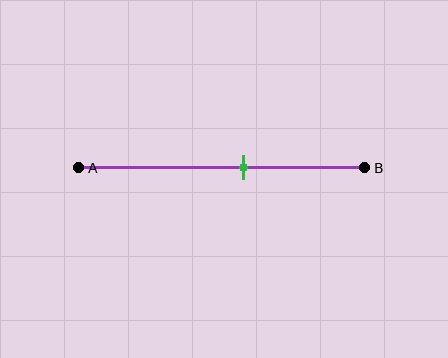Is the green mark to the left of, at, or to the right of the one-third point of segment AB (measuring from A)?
The green mark is to the right of the one-third point of segment AB.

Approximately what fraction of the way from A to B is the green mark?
The green mark is approximately 60% of the way from A to B.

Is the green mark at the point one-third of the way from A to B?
No, the mark is at about 60% from A, not at the 33% one-third point.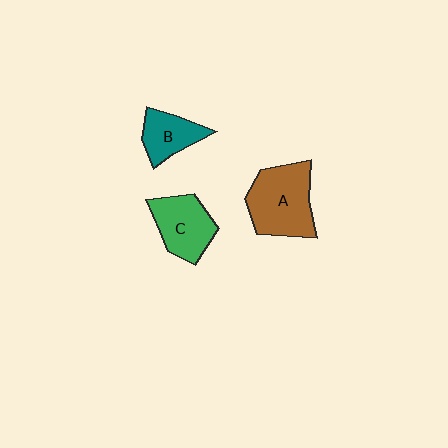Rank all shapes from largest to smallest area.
From largest to smallest: A (brown), C (green), B (teal).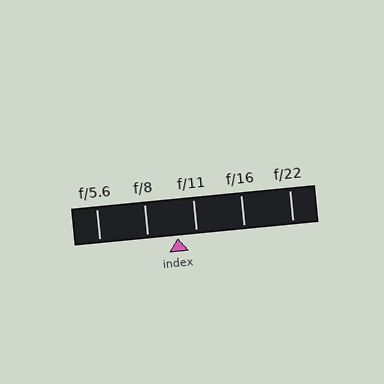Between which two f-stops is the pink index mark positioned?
The index mark is between f/8 and f/11.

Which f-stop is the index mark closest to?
The index mark is closest to f/11.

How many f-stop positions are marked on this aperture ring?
There are 5 f-stop positions marked.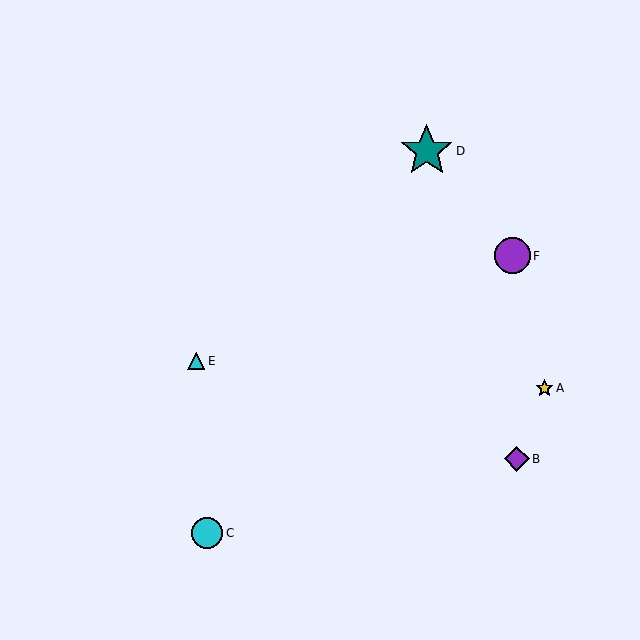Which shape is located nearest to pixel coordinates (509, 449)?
The purple diamond (labeled B) at (517, 459) is nearest to that location.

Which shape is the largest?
The teal star (labeled D) is the largest.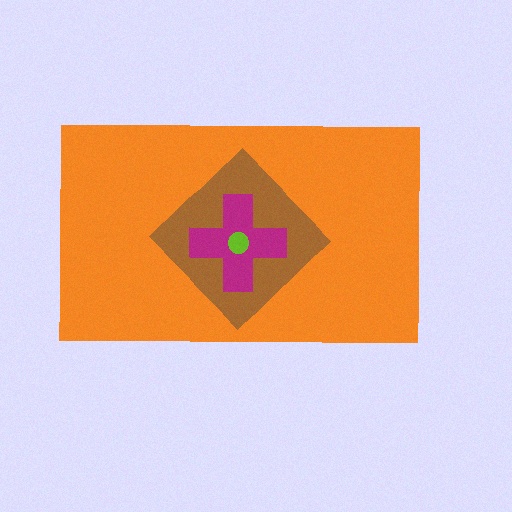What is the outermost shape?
The orange rectangle.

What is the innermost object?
The lime circle.